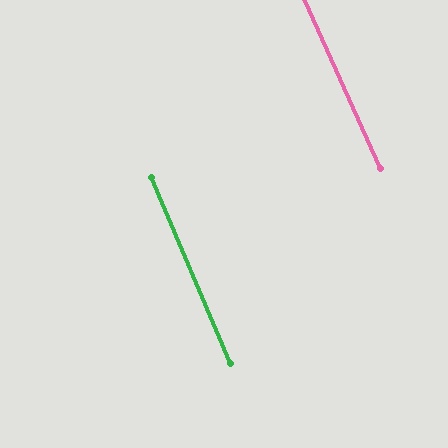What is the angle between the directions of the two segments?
Approximately 1 degree.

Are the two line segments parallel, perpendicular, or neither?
Parallel — their directions differ by only 1.4°.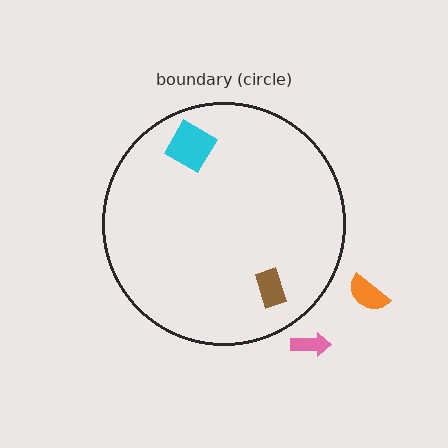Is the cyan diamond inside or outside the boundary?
Inside.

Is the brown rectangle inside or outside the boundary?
Inside.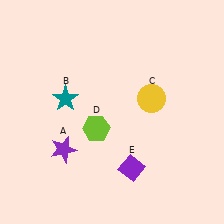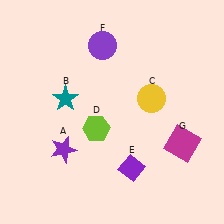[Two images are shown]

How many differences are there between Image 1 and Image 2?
There are 2 differences between the two images.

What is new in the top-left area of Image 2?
A purple circle (F) was added in the top-left area of Image 2.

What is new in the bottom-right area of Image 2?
A magenta square (G) was added in the bottom-right area of Image 2.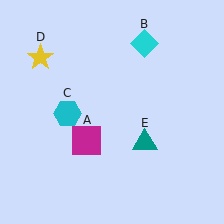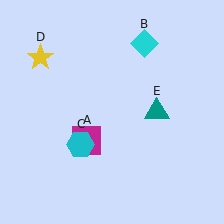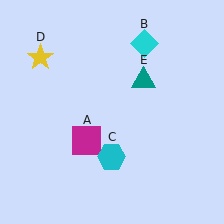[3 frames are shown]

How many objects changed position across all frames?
2 objects changed position: cyan hexagon (object C), teal triangle (object E).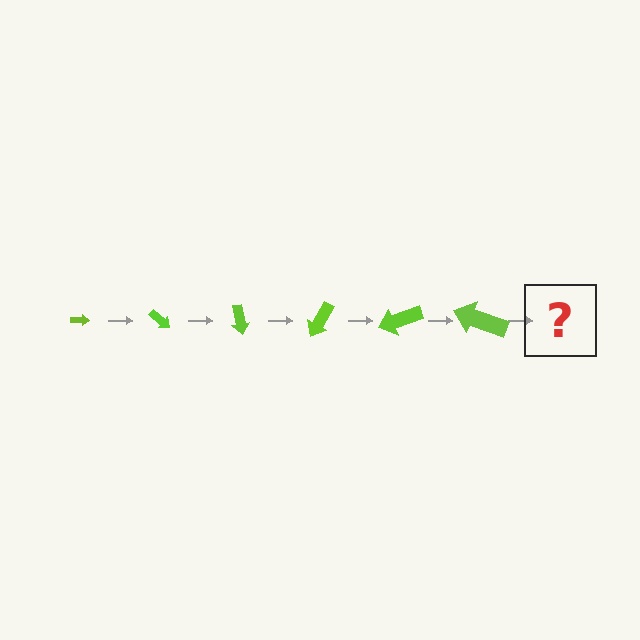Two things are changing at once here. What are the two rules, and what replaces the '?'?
The two rules are that the arrow grows larger each step and it rotates 40 degrees each step. The '?' should be an arrow, larger than the previous one and rotated 240 degrees from the start.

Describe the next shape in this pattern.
It should be an arrow, larger than the previous one and rotated 240 degrees from the start.